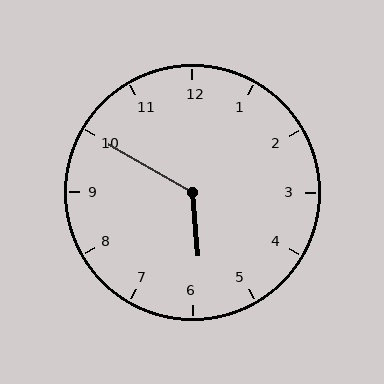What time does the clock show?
5:50.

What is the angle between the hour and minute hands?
Approximately 125 degrees.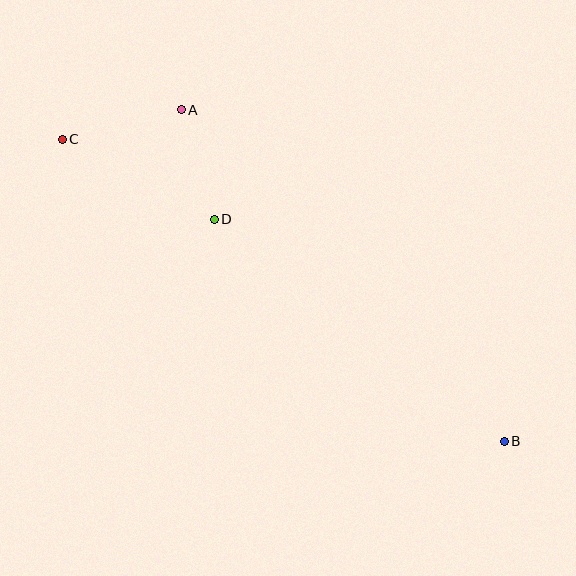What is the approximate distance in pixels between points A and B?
The distance between A and B is approximately 463 pixels.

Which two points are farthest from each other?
Points B and C are farthest from each other.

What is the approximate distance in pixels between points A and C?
The distance between A and C is approximately 123 pixels.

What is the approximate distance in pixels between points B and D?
The distance between B and D is approximately 365 pixels.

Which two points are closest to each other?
Points A and D are closest to each other.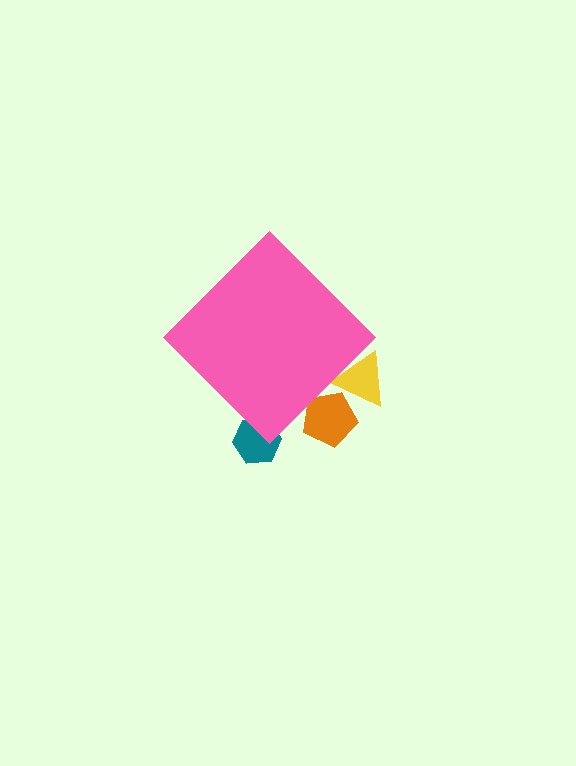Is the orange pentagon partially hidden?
Yes, the orange pentagon is partially hidden behind the pink diamond.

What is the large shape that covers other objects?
A pink diamond.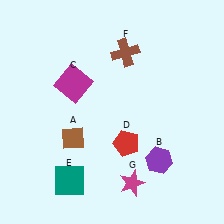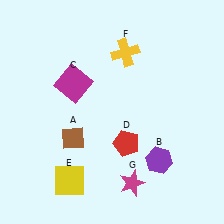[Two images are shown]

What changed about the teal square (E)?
In Image 1, E is teal. In Image 2, it changed to yellow.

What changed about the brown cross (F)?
In Image 1, F is brown. In Image 2, it changed to yellow.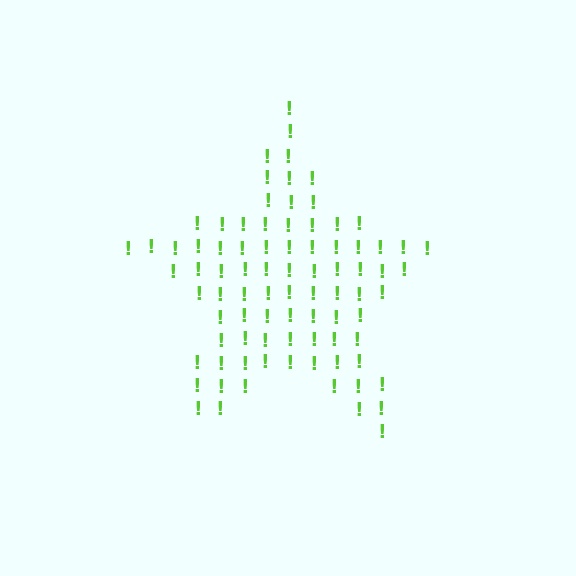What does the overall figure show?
The overall figure shows a star.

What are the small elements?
The small elements are exclamation marks.